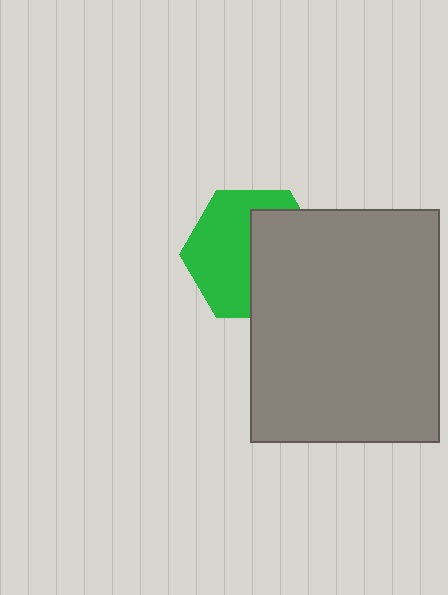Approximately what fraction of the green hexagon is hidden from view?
Roughly 47% of the green hexagon is hidden behind the gray rectangle.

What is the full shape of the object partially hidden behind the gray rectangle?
The partially hidden object is a green hexagon.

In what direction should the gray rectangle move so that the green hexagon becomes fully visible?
The gray rectangle should move right. That is the shortest direction to clear the overlap and leave the green hexagon fully visible.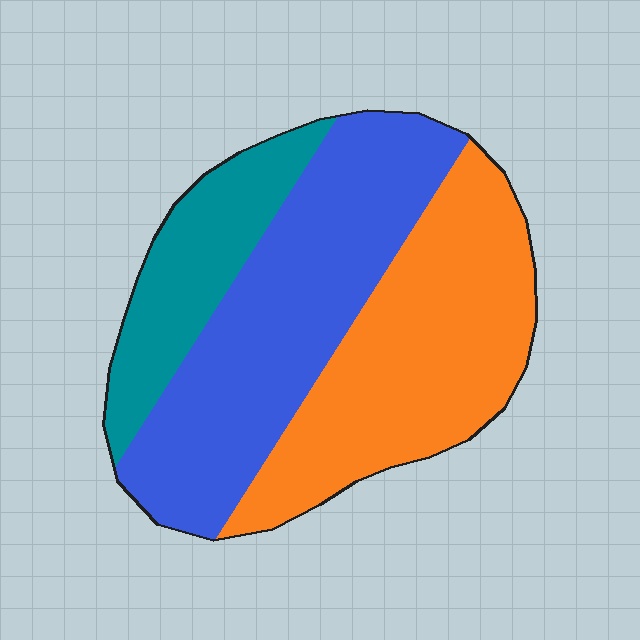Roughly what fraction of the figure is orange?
Orange takes up about two fifths (2/5) of the figure.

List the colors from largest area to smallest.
From largest to smallest: blue, orange, teal.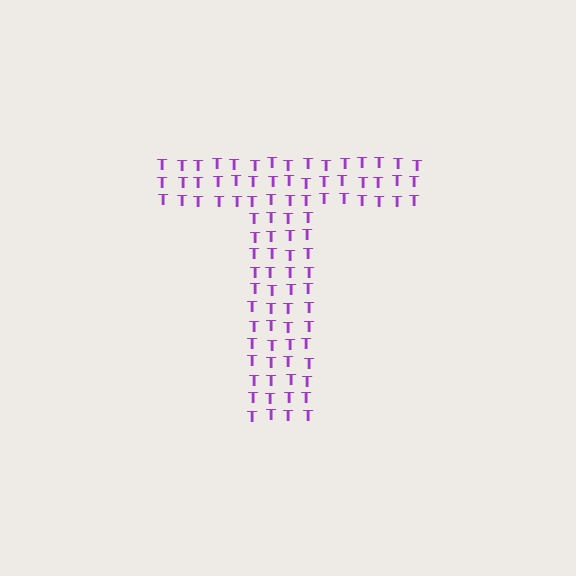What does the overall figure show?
The overall figure shows the letter T.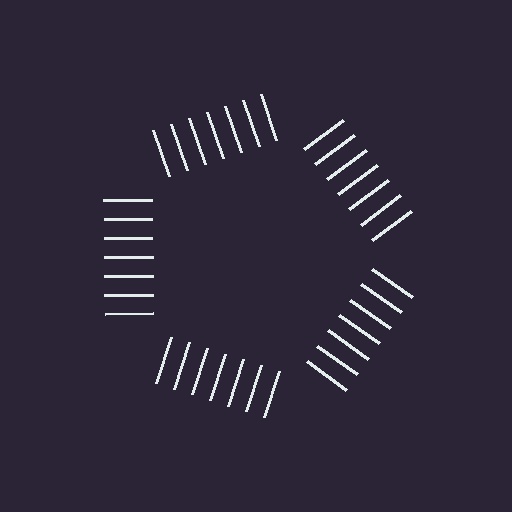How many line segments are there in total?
35 — 7 along each of the 5 edges.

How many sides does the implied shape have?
5 sides — the line-ends trace a pentagon.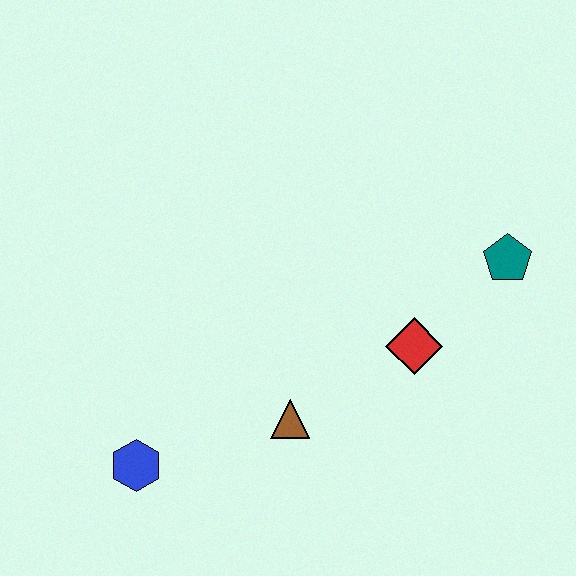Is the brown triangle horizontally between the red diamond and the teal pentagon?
No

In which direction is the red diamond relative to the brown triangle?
The red diamond is to the right of the brown triangle.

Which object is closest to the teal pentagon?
The red diamond is closest to the teal pentagon.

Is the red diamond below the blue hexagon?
No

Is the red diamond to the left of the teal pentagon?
Yes